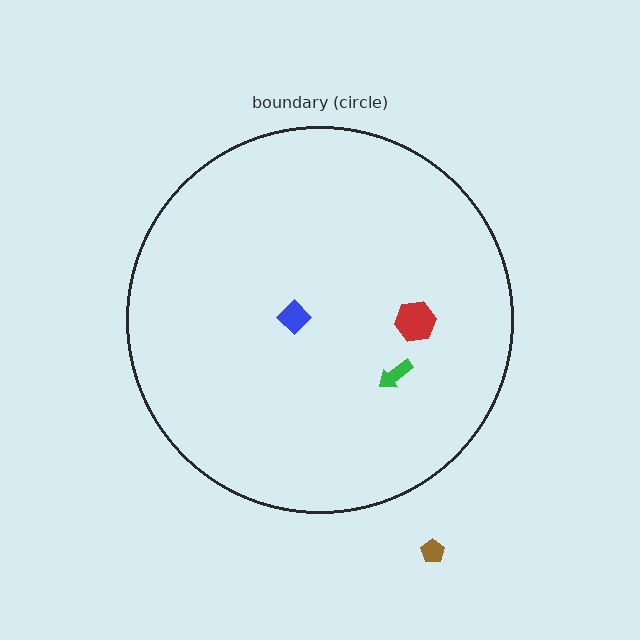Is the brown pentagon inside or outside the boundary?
Outside.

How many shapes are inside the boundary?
3 inside, 1 outside.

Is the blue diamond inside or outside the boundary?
Inside.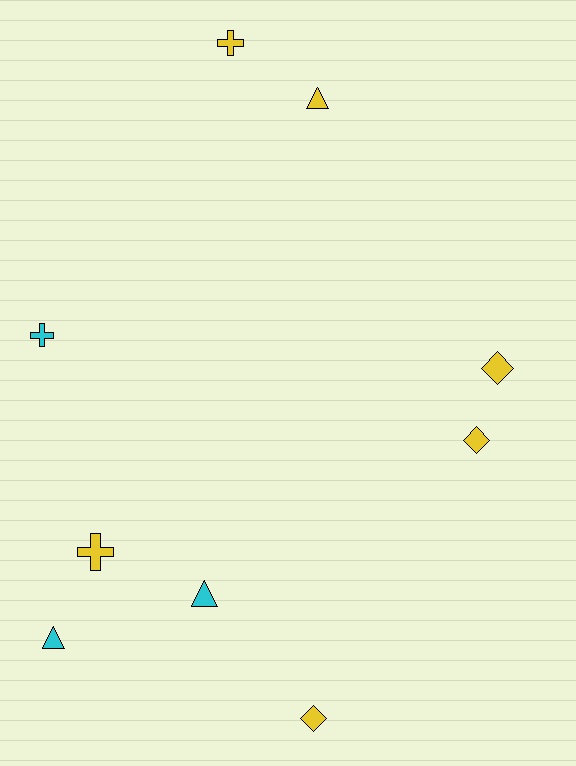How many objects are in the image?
There are 9 objects.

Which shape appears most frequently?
Cross, with 3 objects.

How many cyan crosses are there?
There is 1 cyan cross.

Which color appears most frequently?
Yellow, with 6 objects.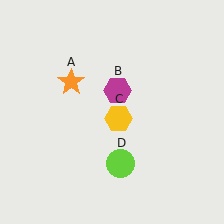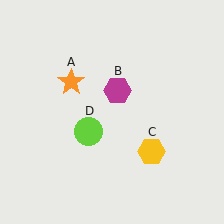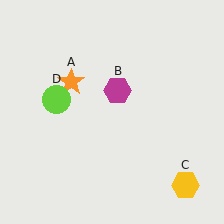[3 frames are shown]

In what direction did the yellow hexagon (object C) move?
The yellow hexagon (object C) moved down and to the right.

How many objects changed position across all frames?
2 objects changed position: yellow hexagon (object C), lime circle (object D).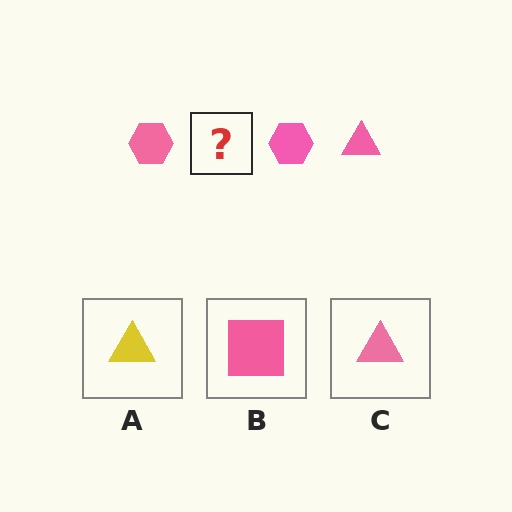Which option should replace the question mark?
Option C.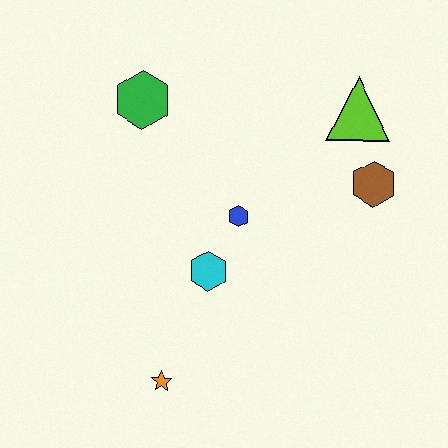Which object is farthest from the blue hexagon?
The orange star is farthest from the blue hexagon.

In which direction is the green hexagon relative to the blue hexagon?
The green hexagon is above the blue hexagon.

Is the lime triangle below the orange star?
No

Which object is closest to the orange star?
The cyan hexagon is closest to the orange star.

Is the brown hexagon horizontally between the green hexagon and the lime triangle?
No